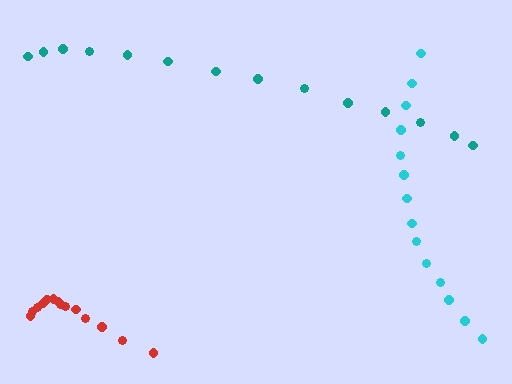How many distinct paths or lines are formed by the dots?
There are 3 distinct paths.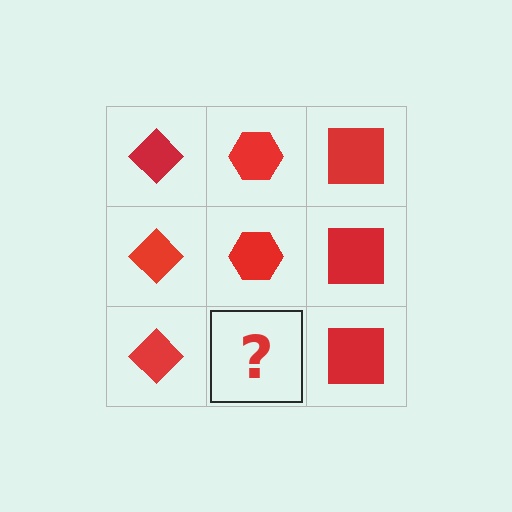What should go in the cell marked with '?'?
The missing cell should contain a red hexagon.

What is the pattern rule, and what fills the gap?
The rule is that each column has a consistent shape. The gap should be filled with a red hexagon.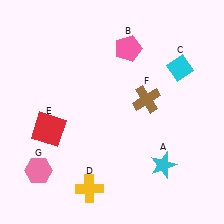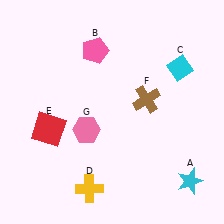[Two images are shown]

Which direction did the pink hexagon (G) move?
The pink hexagon (G) moved right.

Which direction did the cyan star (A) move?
The cyan star (A) moved right.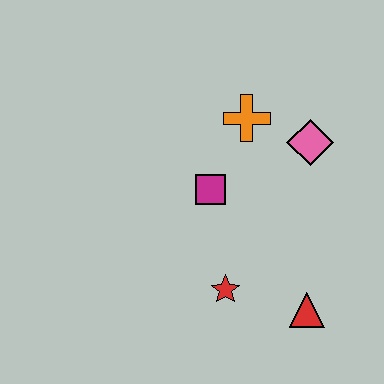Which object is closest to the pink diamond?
The orange cross is closest to the pink diamond.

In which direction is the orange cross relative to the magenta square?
The orange cross is above the magenta square.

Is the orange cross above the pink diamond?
Yes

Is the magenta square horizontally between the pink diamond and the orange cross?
No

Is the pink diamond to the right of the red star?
Yes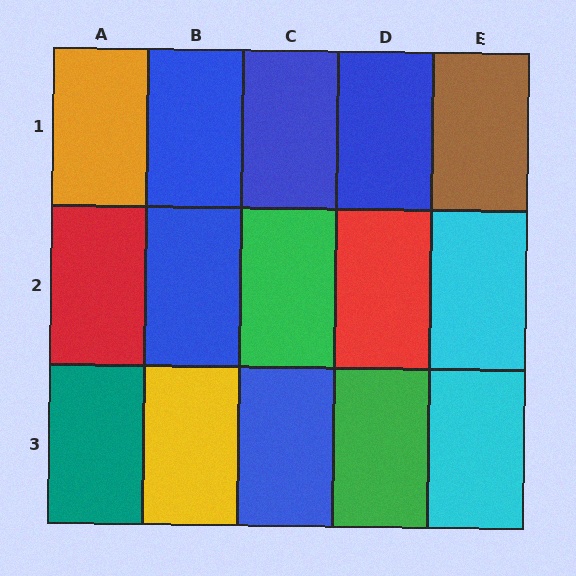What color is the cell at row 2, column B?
Blue.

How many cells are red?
2 cells are red.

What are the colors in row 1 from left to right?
Orange, blue, blue, blue, brown.